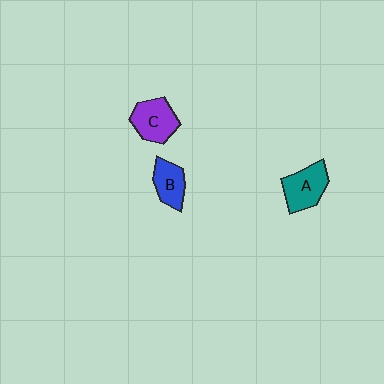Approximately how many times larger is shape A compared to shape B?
Approximately 1.3 times.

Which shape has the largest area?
Shape A (teal).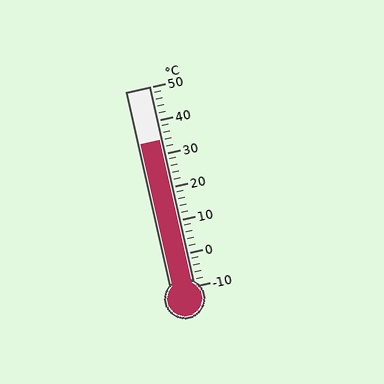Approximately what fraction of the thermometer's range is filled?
The thermometer is filled to approximately 75% of its range.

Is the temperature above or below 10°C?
The temperature is above 10°C.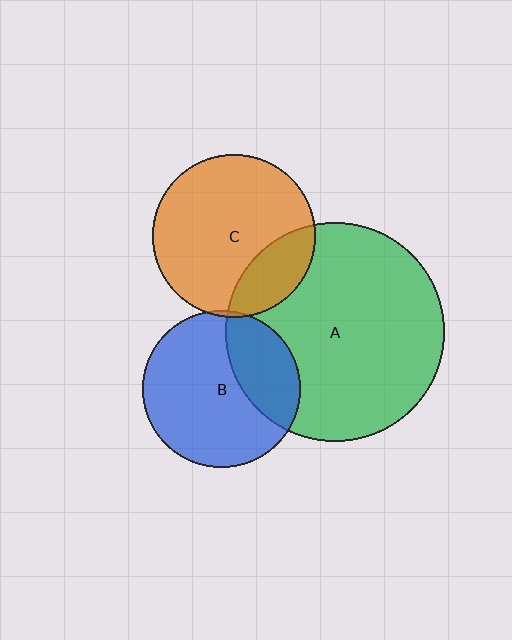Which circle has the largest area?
Circle A (green).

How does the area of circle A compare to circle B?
Approximately 1.9 times.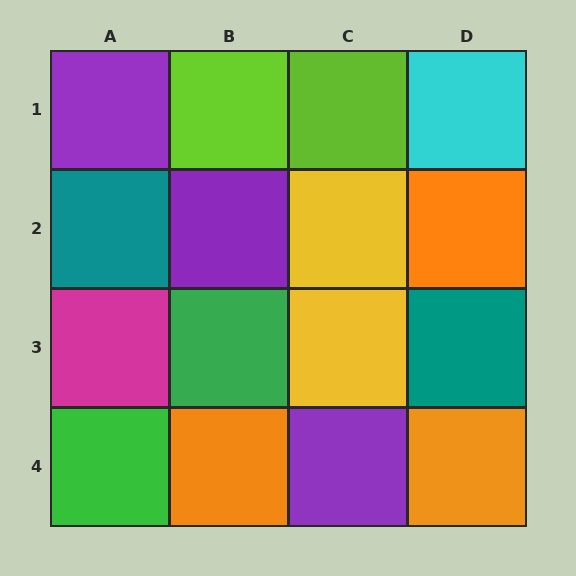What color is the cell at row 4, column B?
Orange.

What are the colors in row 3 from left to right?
Magenta, green, yellow, teal.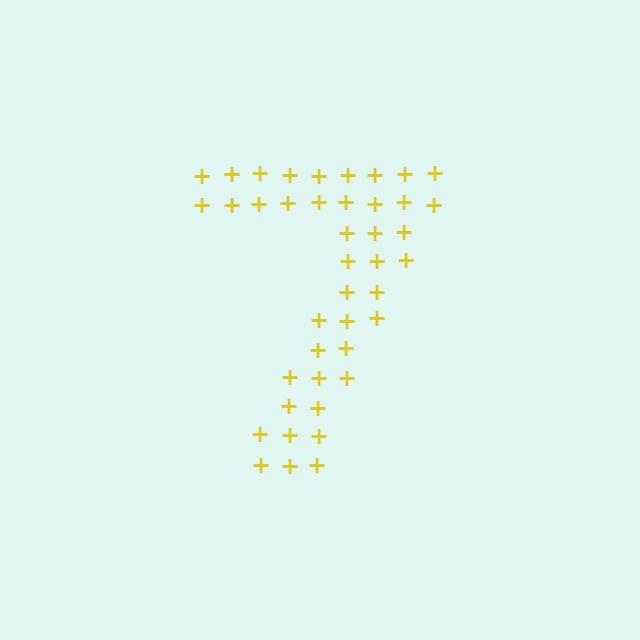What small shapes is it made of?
It is made of small plus signs.